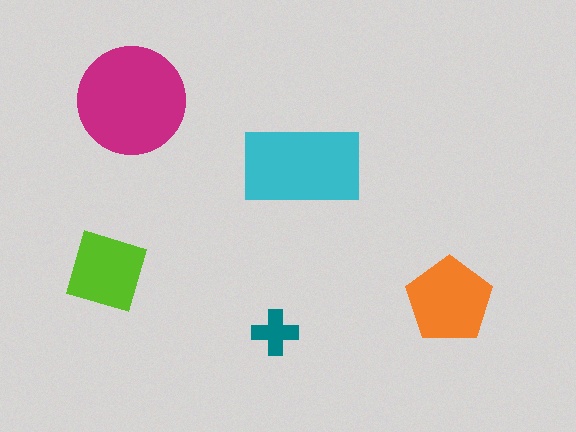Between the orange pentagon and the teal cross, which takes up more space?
The orange pentagon.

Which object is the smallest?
The teal cross.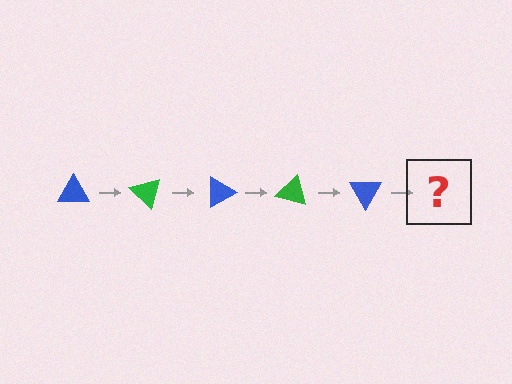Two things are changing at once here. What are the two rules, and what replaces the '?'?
The two rules are that it rotates 45 degrees each step and the color cycles through blue and green. The '?' should be a green triangle, rotated 225 degrees from the start.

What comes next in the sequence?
The next element should be a green triangle, rotated 225 degrees from the start.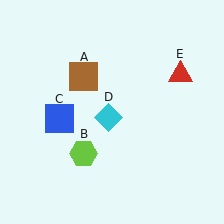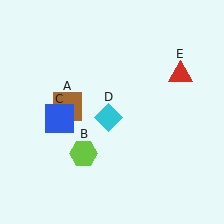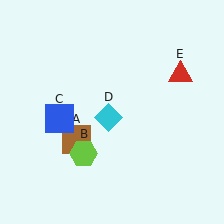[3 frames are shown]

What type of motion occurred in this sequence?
The brown square (object A) rotated counterclockwise around the center of the scene.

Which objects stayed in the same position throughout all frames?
Lime hexagon (object B) and blue square (object C) and cyan diamond (object D) and red triangle (object E) remained stationary.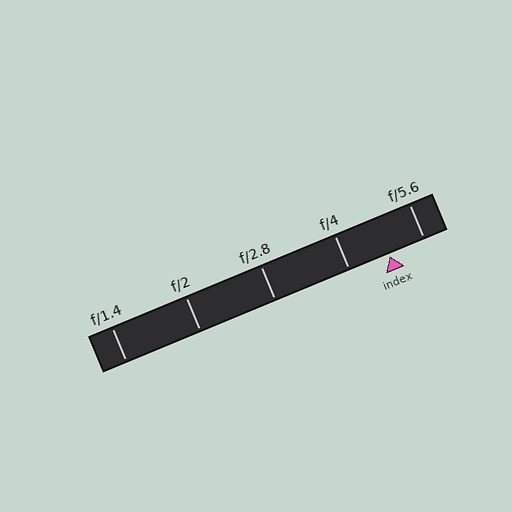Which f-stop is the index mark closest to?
The index mark is closest to f/5.6.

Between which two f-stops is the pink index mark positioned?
The index mark is between f/4 and f/5.6.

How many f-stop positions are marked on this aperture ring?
There are 5 f-stop positions marked.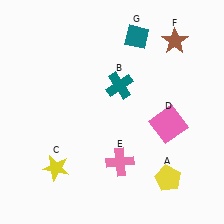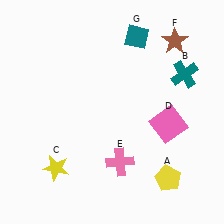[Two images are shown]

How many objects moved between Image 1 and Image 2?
1 object moved between the two images.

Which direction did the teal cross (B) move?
The teal cross (B) moved right.